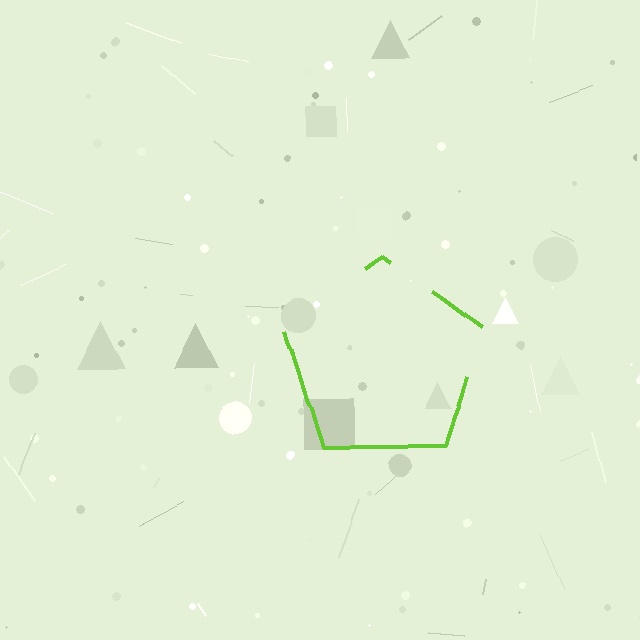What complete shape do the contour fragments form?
The contour fragments form a pentagon.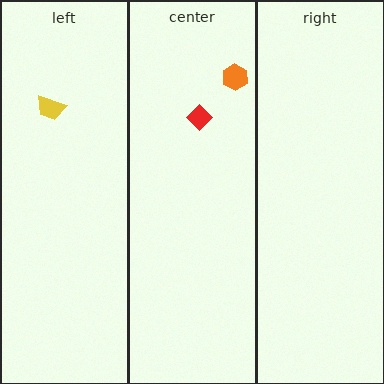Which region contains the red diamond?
The center region.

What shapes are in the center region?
The orange hexagon, the red diamond.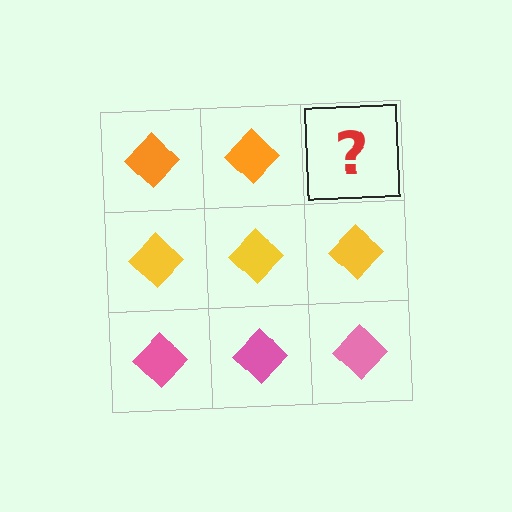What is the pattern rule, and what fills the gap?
The rule is that each row has a consistent color. The gap should be filled with an orange diamond.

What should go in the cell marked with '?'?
The missing cell should contain an orange diamond.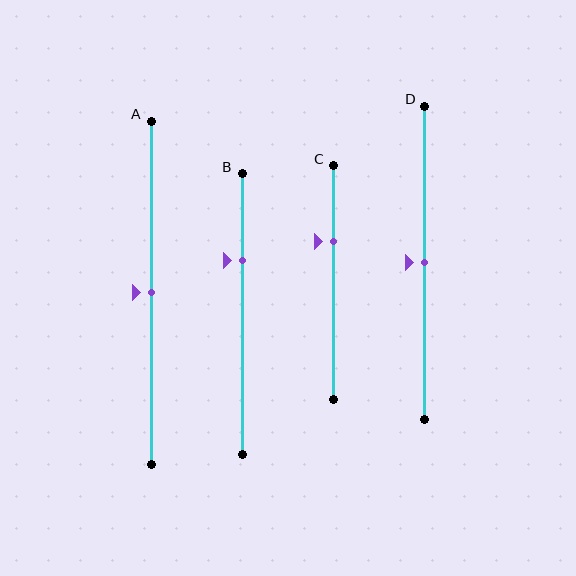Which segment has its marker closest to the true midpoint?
Segment A has its marker closest to the true midpoint.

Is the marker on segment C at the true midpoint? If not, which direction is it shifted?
No, the marker on segment C is shifted upward by about 18% of the segment length.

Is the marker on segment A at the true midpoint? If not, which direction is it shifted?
Yes, the marker on segment A is at the true midpoint.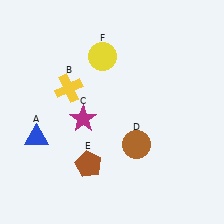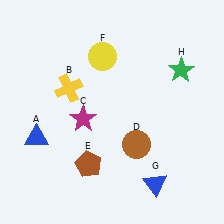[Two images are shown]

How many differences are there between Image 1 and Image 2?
There are 2 differences between the two images.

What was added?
A blue triangle (G), a green star (H) were added in Image 2.